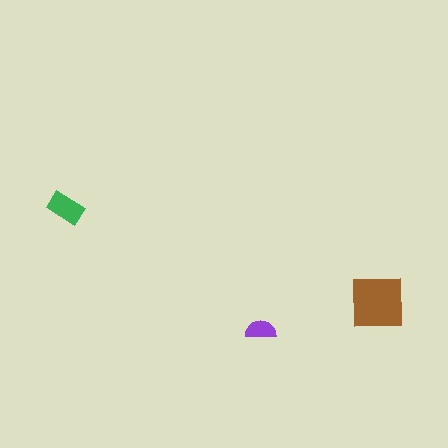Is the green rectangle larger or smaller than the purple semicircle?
Larger.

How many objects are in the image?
There are 3 objects in the image.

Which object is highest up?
The green rectangle is topmost.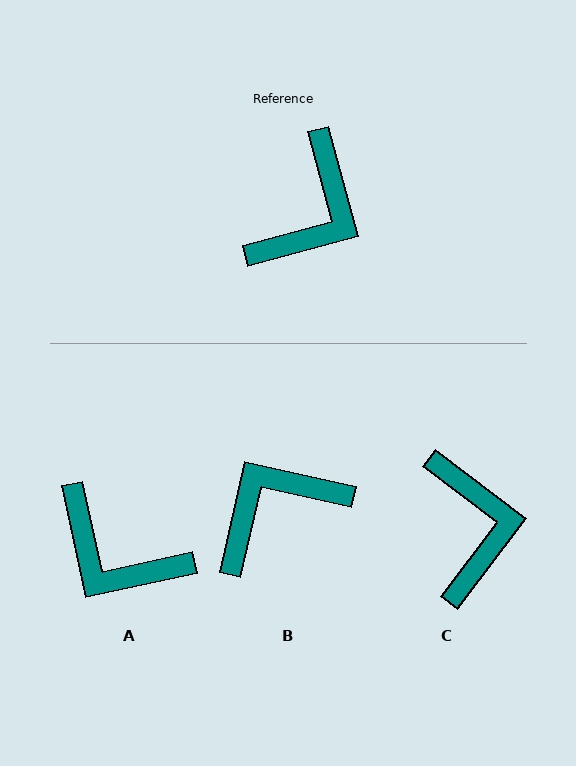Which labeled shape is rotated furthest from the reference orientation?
B, about 152 degrees away.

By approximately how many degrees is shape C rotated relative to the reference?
Approximately 37 degrees counter-clockwise.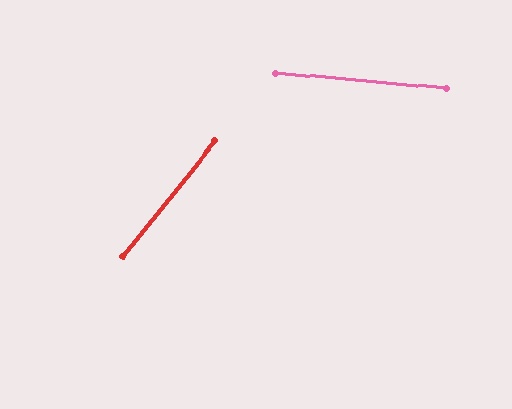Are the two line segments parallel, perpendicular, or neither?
Neither parallel nor perpendicular — they differ by about 57°.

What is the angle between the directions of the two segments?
Approximately 57 degrees.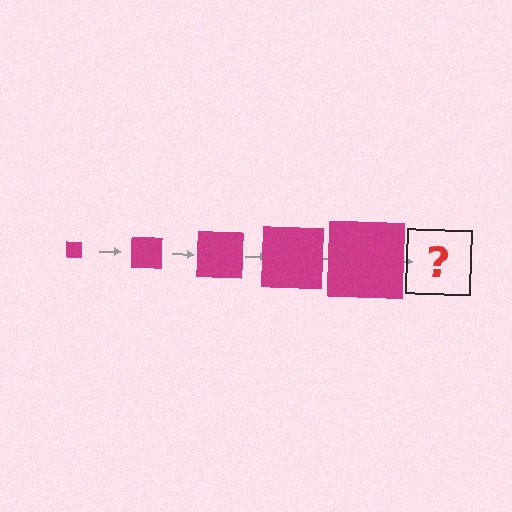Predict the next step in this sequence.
The next step is a magenta square, larger than the previous one.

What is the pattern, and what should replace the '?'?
The pattern is that the square gets progressively larger each step. The '?' should be a magenta square, larger than the previous one.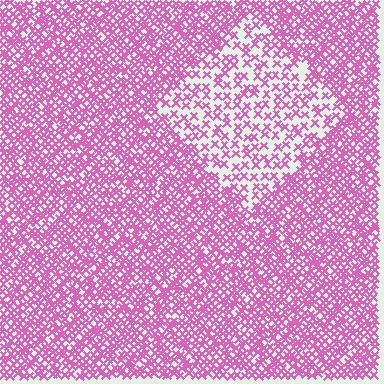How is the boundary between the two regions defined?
The boundary is defined by a change in element density (approximately 2.1x ratio). All elements are the same color, size, and shape.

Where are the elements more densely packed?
The elements are more densely packed outside the diamond boundary.